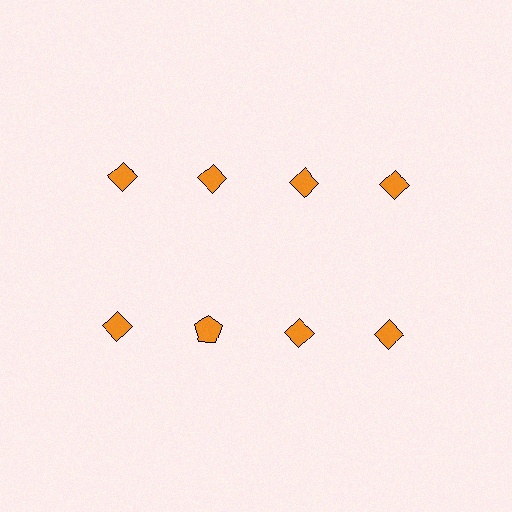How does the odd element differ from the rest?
It has a different shape: pentagon instead of diamond.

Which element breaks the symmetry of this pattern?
The orange pentagon in the second row, second from left column breaks the symmetry. All other shapes are orange diamonds.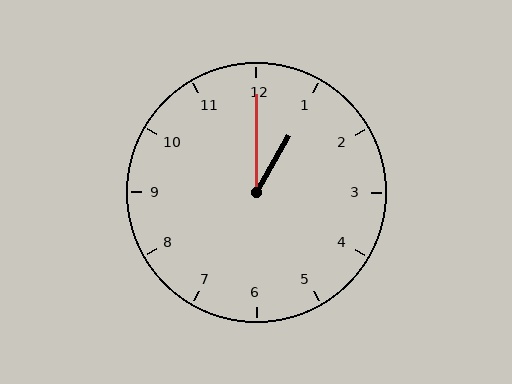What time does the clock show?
1:00.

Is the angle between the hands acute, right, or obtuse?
It is acute.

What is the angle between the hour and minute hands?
Approximately 30 degrees.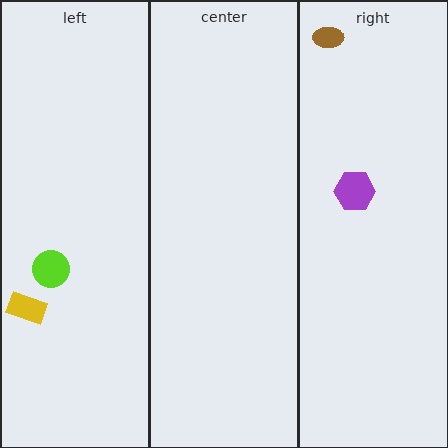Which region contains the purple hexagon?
The right region.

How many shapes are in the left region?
2.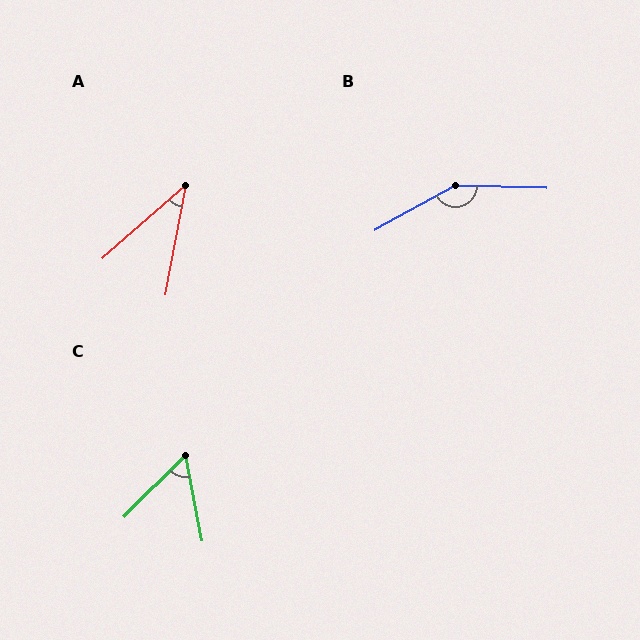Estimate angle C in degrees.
Approximately 56 degrees.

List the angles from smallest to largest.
A (38°), C (56°), B (149°).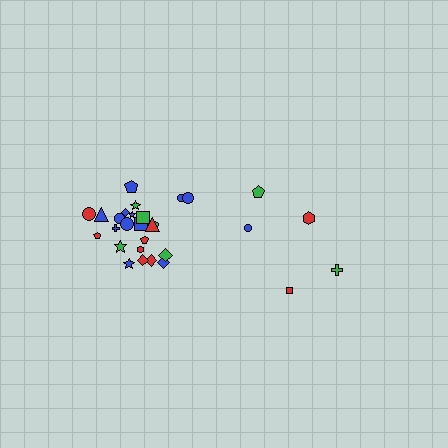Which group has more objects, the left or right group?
The left group.